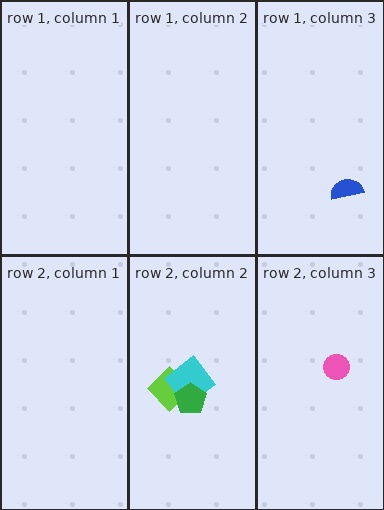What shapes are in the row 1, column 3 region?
The blue semicircle.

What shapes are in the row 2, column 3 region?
The pink circle.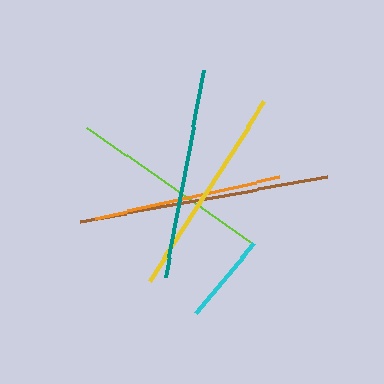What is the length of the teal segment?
The teal segment is approximately 211 pixels long.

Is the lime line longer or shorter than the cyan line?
The lime line is longer than the cyan line.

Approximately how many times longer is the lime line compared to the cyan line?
The lime line is approximately 2.2 times the length of the cyan line.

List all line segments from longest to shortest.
From longest to shortest: brown, yellow, teal, lime, orange, cyan.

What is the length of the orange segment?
The orange segment is approximately 188 pixels long.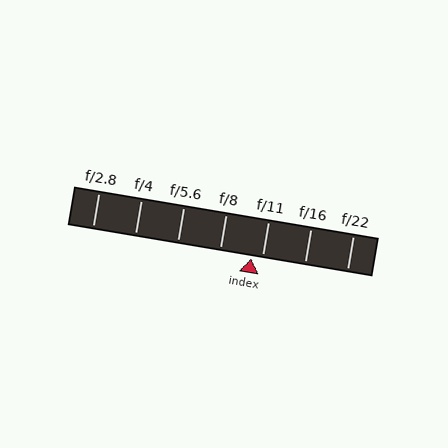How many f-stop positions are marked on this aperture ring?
There are 7 f-stop positions marked.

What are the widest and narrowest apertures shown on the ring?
The widest aperture shown is f/2.8 and the narrowest is f/22.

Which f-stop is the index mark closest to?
The index mark is closest to f/11.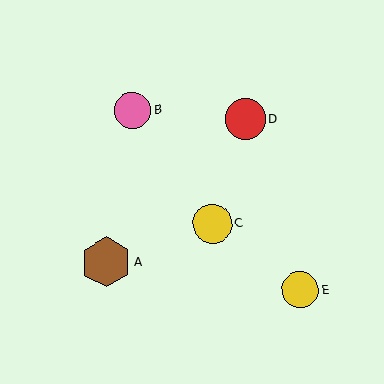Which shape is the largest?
The brown hexagon (labeled A) is the largest.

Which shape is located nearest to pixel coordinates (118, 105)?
The pink circle (labeled B) at (132, 110) is nearest to that location.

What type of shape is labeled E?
Shape E is a yellow circle.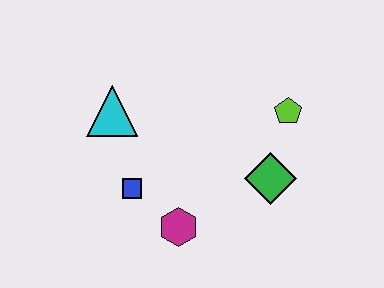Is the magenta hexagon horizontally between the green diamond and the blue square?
Yes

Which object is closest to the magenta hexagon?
The blue square is closest to the magenta hexagon.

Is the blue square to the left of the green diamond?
Yes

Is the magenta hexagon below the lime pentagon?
Yes